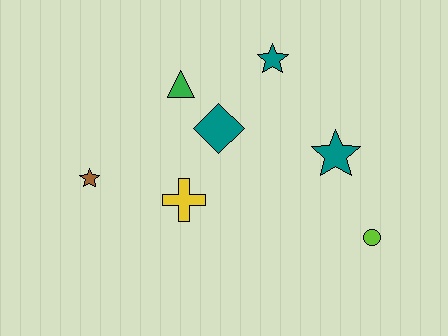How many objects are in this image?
There are 7 objects.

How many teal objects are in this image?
There are 3 teal objects.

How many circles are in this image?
There is 1 circle.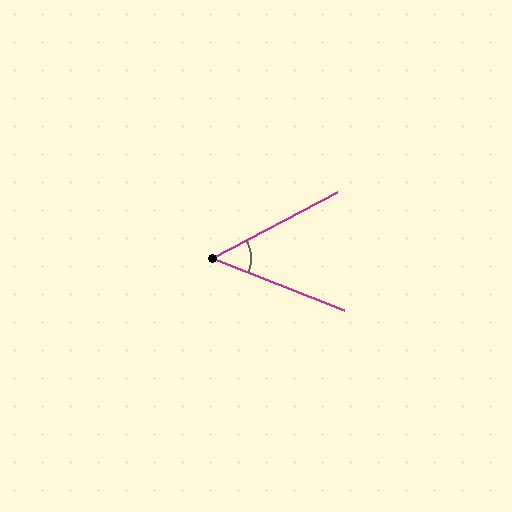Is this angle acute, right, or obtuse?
It is acute.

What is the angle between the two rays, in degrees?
Approximately 49 degrees.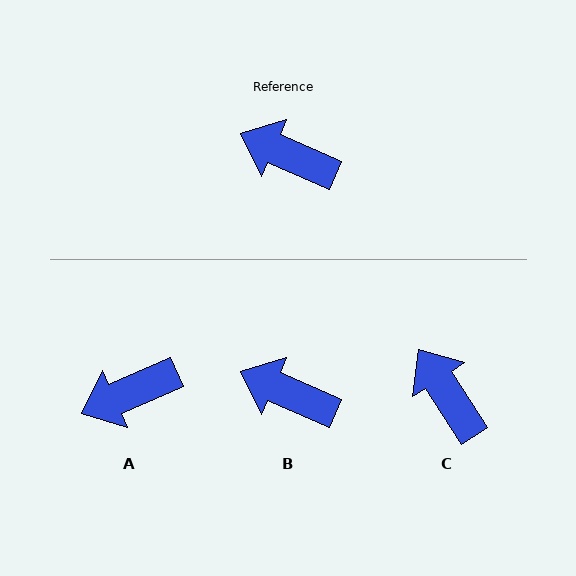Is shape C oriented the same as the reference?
No, it is off by about 33 degrees.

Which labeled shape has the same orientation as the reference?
B.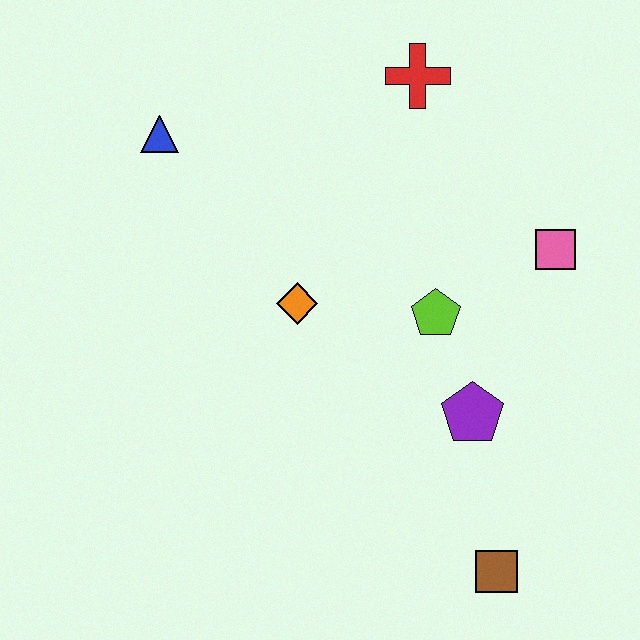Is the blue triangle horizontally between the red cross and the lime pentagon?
No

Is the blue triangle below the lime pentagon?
No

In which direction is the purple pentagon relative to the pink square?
The purple pentagon is below the pink square.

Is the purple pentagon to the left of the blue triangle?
No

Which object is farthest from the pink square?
The blue triangle is farthest from the pink square.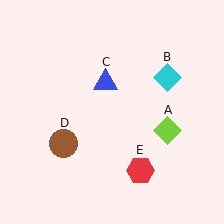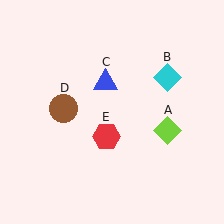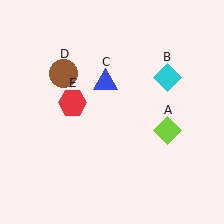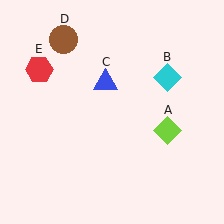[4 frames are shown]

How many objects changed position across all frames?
2 objects changed position: brown circle (object D), red hexagon (object E).